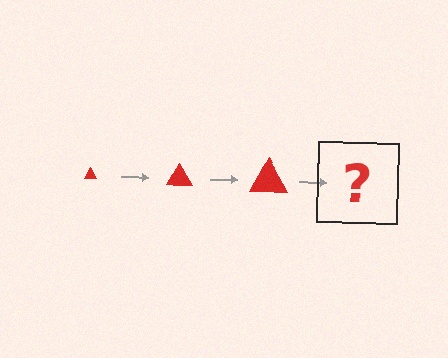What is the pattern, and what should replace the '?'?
The pattern is that the triangle gets progressively larger each step. The '?' should be a red triangle, larger than the previous one.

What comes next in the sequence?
The next element should be a red triangle, larger than the previous one.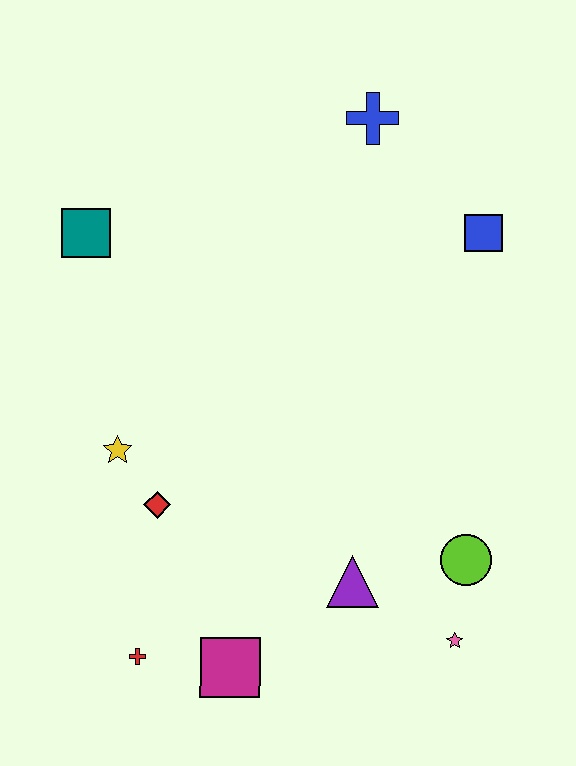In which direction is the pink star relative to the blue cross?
The pink star is below the blue cross.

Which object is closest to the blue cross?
The blue square is closest to the blue cross.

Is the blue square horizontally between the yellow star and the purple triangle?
No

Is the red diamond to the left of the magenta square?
Yes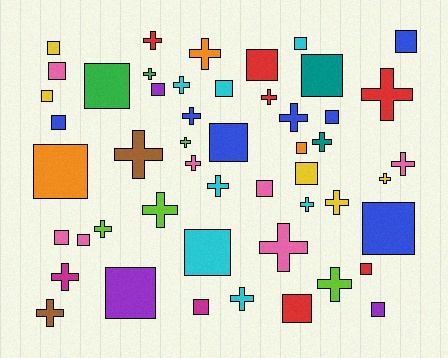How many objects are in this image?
There are 50 objects.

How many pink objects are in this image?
There are 7 pink objects.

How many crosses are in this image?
There are 24 crosses.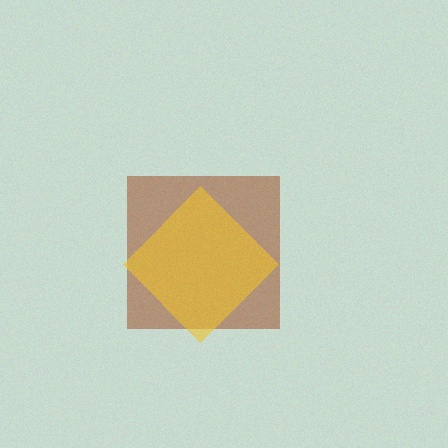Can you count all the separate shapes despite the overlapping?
Yes, there are 2 separate shapes.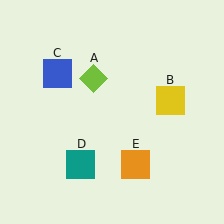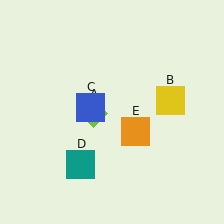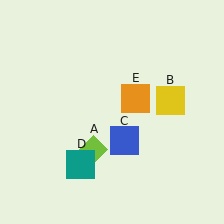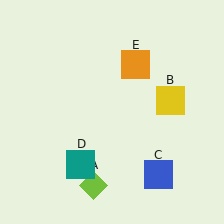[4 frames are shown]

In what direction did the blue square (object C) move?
The blue square (object C) moved down and to the right.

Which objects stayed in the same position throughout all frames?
Yellow square (object B) and teal square (object D) remained stationary.